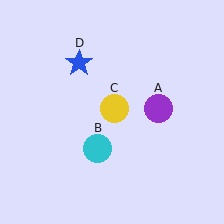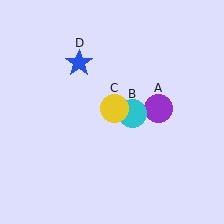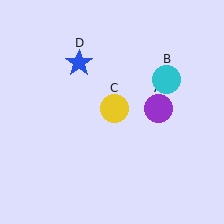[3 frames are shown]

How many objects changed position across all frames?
1 object changed position: cyan circle (object B).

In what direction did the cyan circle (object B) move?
The cyan circle (object B) moved up and to the right.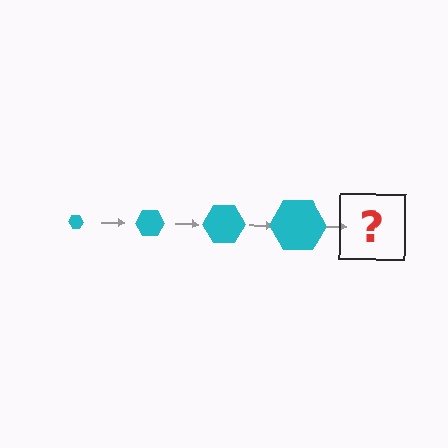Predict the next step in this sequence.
The next step is a cyan hexagon, larger than the previous one.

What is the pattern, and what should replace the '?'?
The pattern is that the hexagon gets progressively larger each step. The '?' should be a cyan hexagon, larger than the previous one.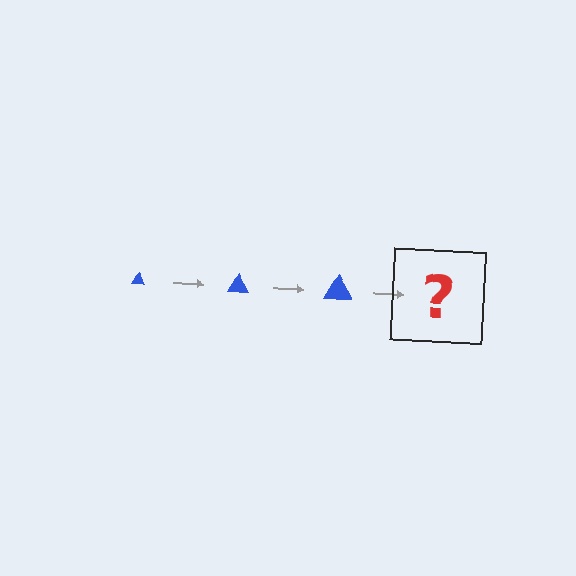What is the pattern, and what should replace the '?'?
The pattern is that the triangle gets progressively larger each step. The '?' should be a blue triangle, larger than the previous one.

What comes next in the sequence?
The next element should be a blue triangle, larger than the previous one.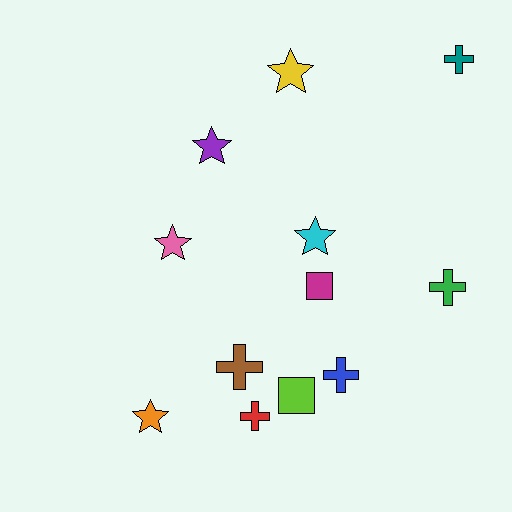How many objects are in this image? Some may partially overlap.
There are 12 objects.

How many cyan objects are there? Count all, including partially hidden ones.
There is 1 cyan object.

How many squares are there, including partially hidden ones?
There are 2 squares.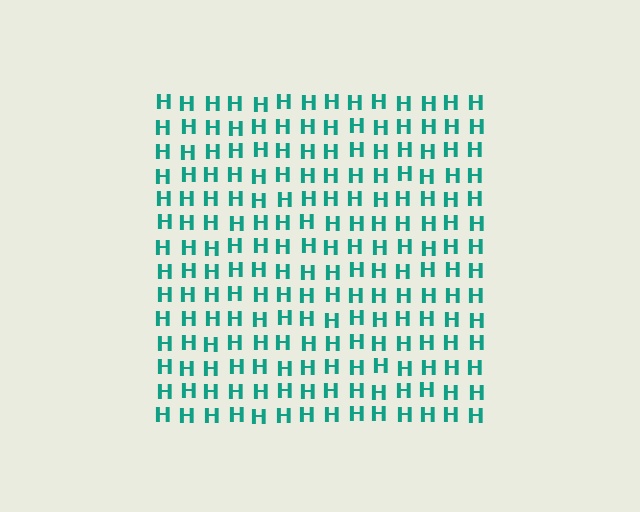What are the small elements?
The small elements are letter H's.